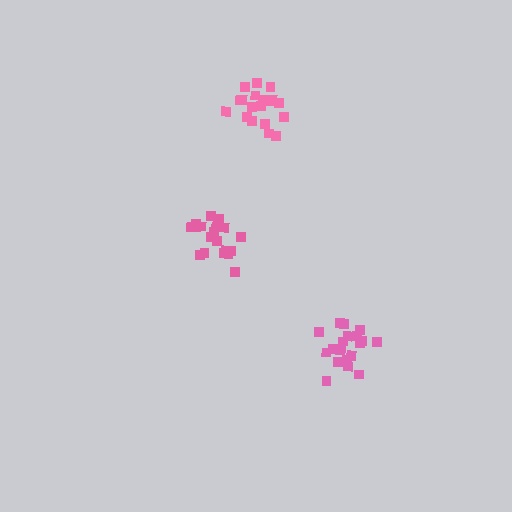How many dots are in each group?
Group 1: 19 dots, Group 2: 20 dots, Group 3: 20 dots (59 total).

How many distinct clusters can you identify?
There are 3 distinct clusters.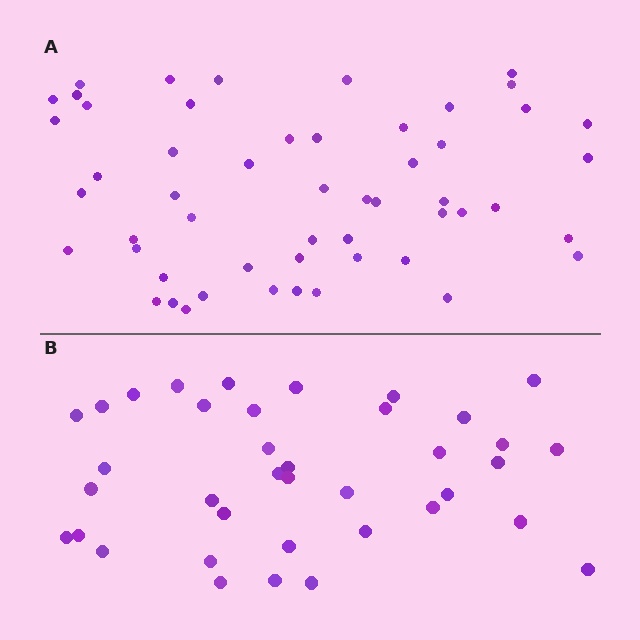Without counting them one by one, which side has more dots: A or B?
Region A (the top region) has more dots.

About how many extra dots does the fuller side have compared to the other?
Region A has approximately 15 more dots than region B.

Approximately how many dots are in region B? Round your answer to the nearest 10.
About 40 dots. (The exact count is 38, which rounds to 40.)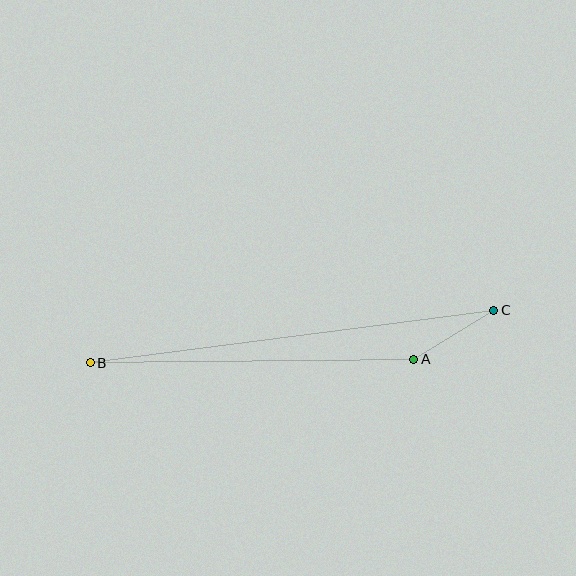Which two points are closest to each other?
Points A and C are closest to each other.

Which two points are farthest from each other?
Points B and C are farthest from each other.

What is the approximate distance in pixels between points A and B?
The distance between A and B is approximately 324 pixels.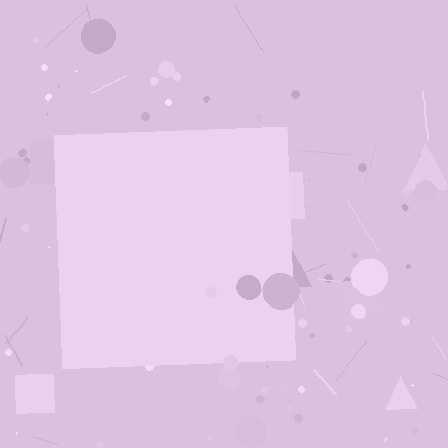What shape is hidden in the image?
A square is hidden in the image.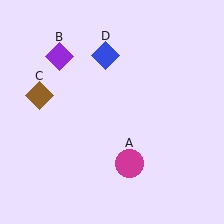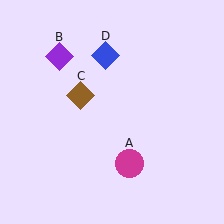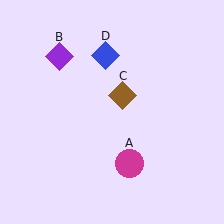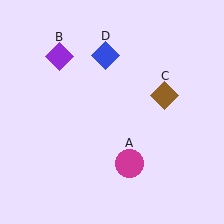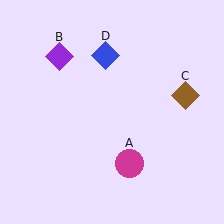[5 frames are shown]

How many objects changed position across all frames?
1 object changed position: brown diamond (object C).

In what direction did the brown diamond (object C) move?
The brown diamond (object C) moved right.